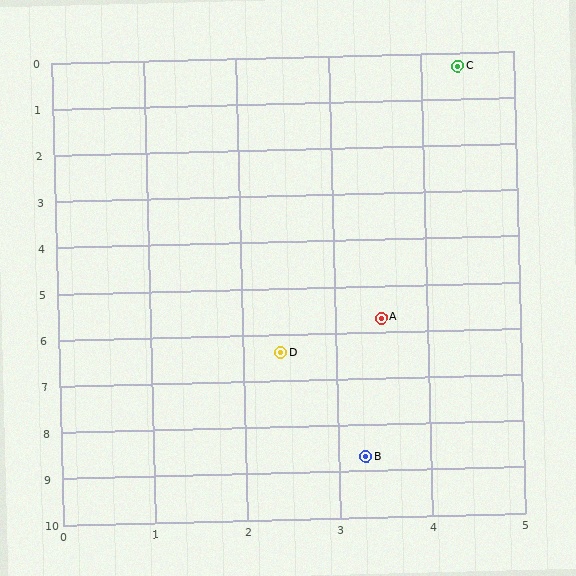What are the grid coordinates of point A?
Point A is at approximately (3.5, 5.7).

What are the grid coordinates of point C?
Point C is at approximately (4.4, 0.3).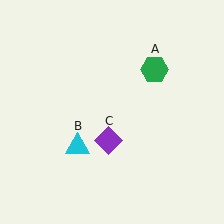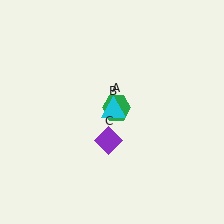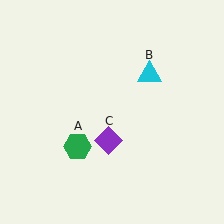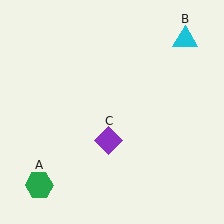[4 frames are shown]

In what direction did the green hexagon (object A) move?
The green hexagon (object A) moved down and to the left.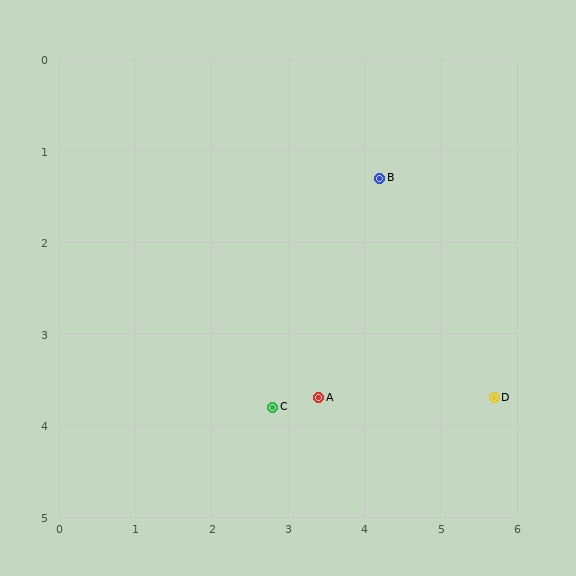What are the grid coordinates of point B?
Point B is at approximately (4.2, 1.3).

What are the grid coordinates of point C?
Point C is at approximately (2.8, 3.8).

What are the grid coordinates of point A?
Point A is at approximately (3.4, 3.7).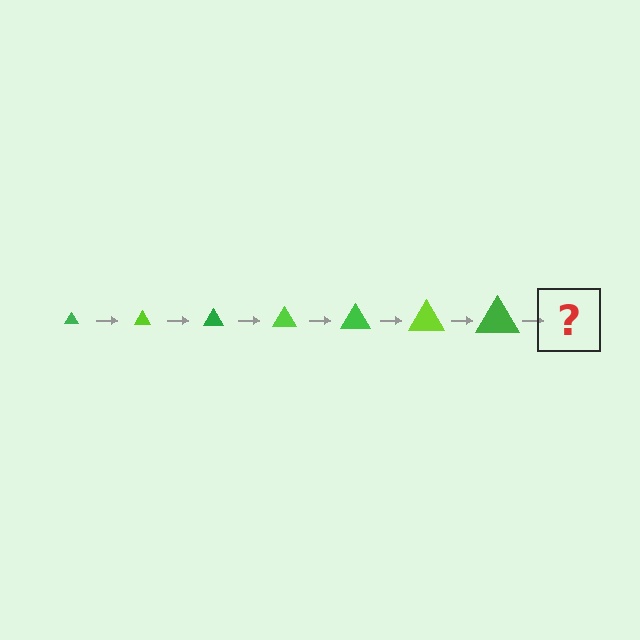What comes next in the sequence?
The next element should be a lime triangle, larger than the previous one.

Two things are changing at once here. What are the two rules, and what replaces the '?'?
The two rules are that the triangle grows larger each step and the color cycles through green and lime. The '?' should be a lime triangle, larger than the previous one.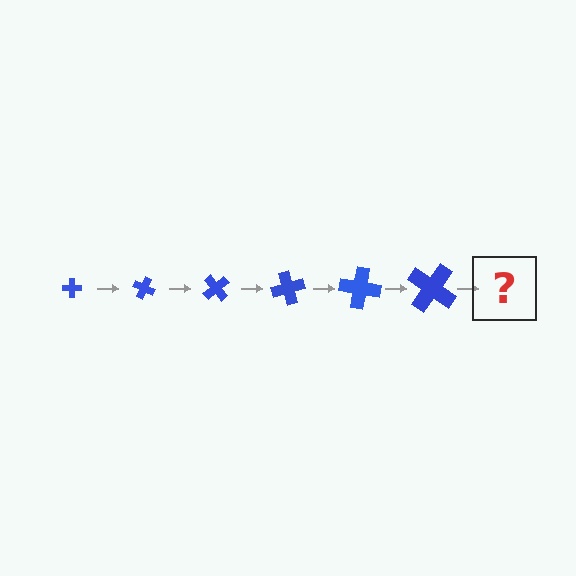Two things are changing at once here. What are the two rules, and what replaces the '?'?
The two rules are that the cross grows larger each step and it rotates 25 degrees each step. The '?' should be a cross, larger than the previous one and rotated 150 degrees from the start.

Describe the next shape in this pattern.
It should be a cross, larger than the previous one and rotated 150 degrees from the start.